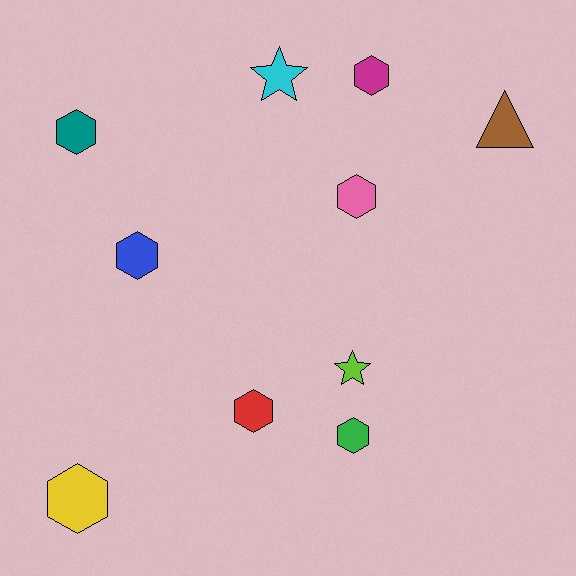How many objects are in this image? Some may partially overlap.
There are 10 objects.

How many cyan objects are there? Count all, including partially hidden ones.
There is 1 cyan object.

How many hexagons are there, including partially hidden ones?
There are 7 hexagons.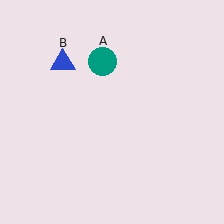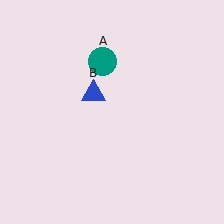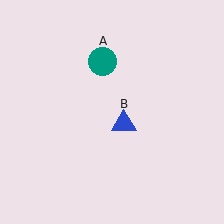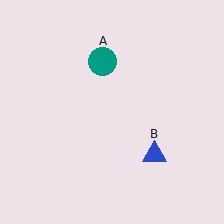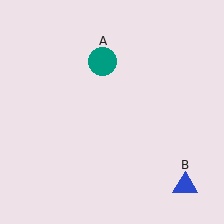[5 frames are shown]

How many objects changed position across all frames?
1 object changed position: blue triangle (object B).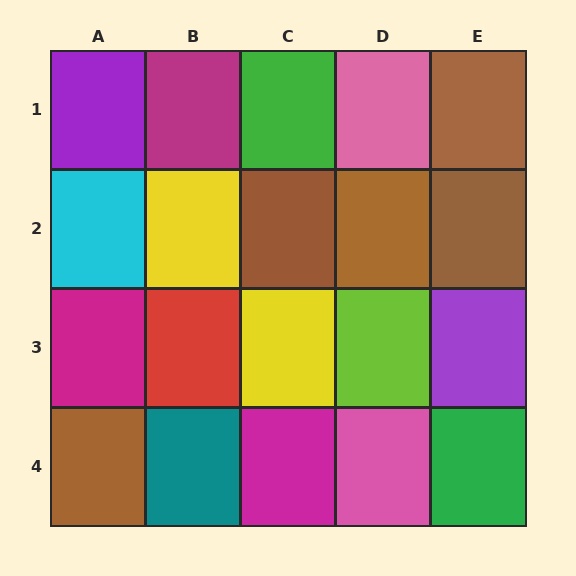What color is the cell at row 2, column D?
Brown.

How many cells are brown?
5 cells are brown.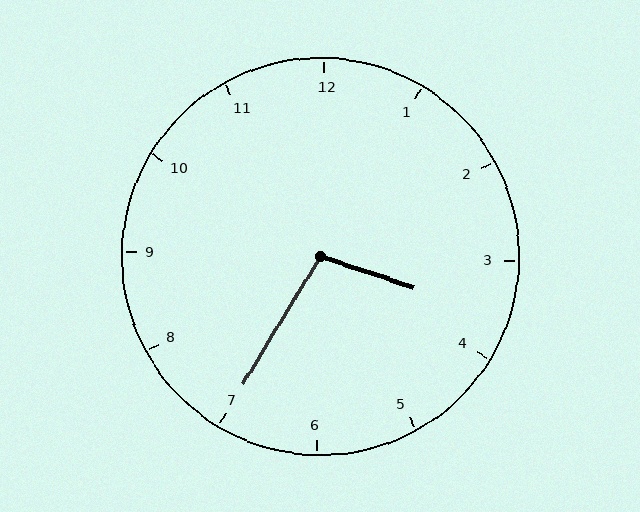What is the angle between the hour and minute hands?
Approximately 102 degrees.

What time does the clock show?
3:35.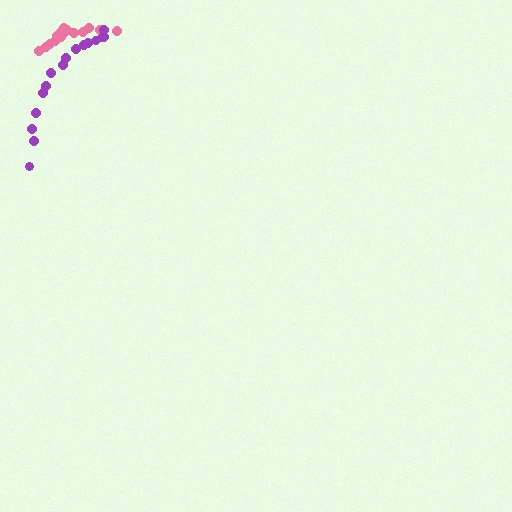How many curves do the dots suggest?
There are 2 distinct paths.